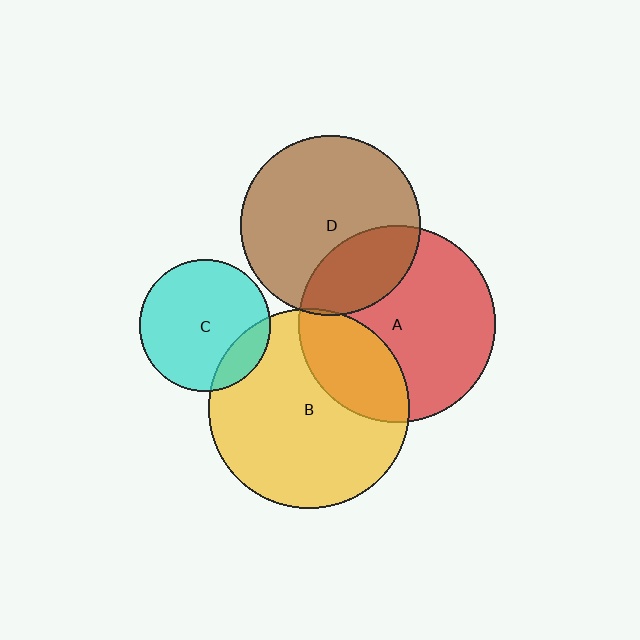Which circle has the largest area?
Circle B (yellow).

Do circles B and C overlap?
Yes.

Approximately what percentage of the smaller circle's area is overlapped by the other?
Approximately 15%.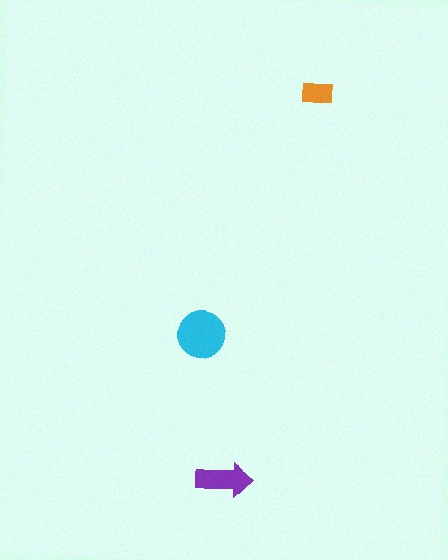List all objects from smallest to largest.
The orange rectangle, the purple arrow, the cyan circle.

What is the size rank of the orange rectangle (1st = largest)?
3rd.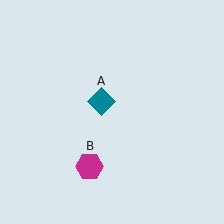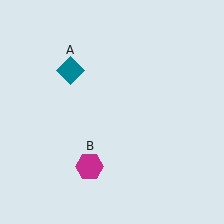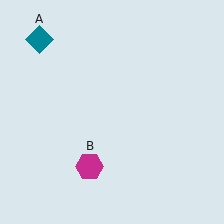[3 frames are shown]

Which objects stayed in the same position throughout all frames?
Magenta hexagon (object B) remained stationary.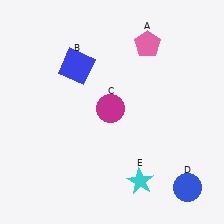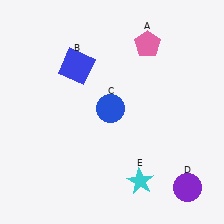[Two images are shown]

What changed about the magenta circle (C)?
In Image 1, C is magenta. In Image 2, it changed to blue.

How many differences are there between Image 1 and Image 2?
There are 2 differences between the two images.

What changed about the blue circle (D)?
In Image 1, D is blue. In Image 2, it changed to purple.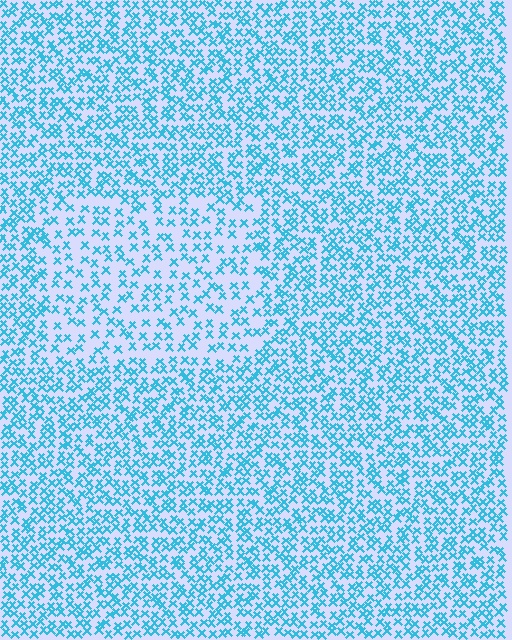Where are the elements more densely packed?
The elements are more densely packed outside the rectangle boundary.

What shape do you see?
I see a rectangle.